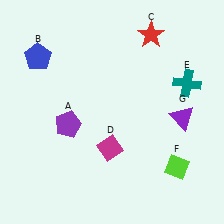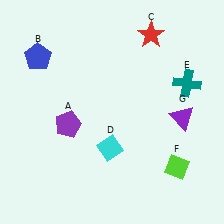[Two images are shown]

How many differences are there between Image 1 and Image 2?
There is 1 difference between the two images.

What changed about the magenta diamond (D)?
In Image 1, D is magenta. In Image 2, it changed to cyan.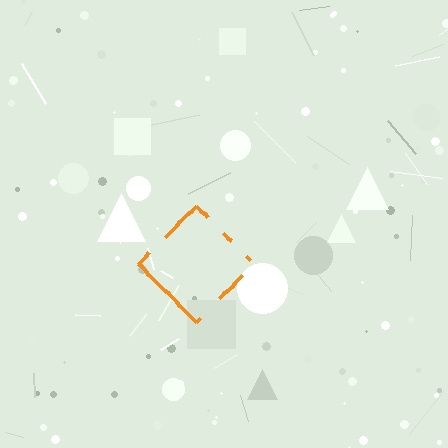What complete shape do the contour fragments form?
The contour fragments form a diamond.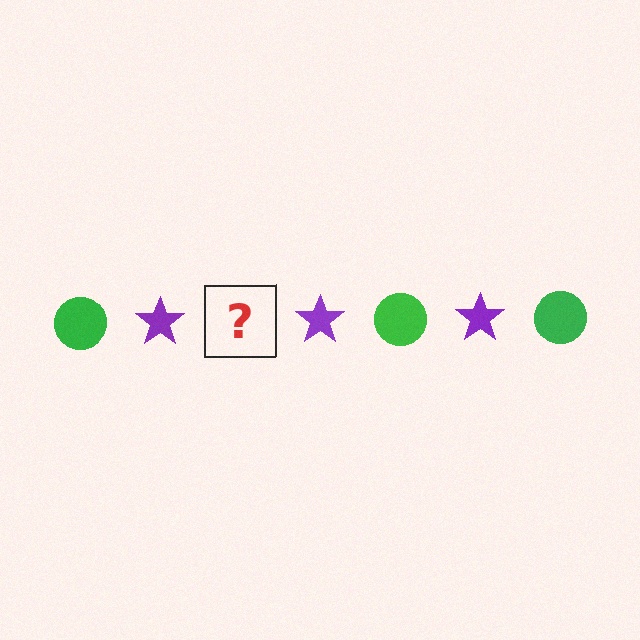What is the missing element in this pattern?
The missing element is a green circle.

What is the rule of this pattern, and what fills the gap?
The rule is that the pattern alternates between green circle and purple star. The gap should be filled with a green circle.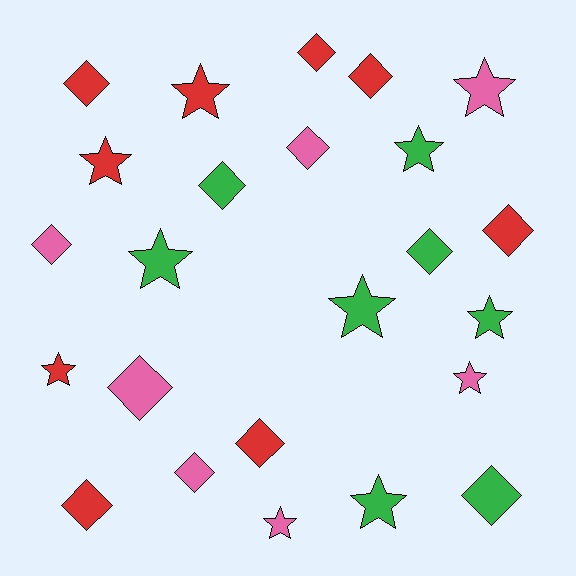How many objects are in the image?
There are 24 objects.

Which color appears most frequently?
Red, with 9 objects.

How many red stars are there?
There are 3 red stars.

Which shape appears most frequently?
Diamond, with 13 objects.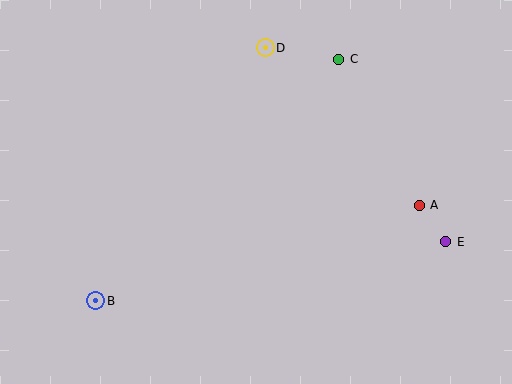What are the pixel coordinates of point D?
Point D is at (265, 48).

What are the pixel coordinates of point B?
Point B is at (96, 301).